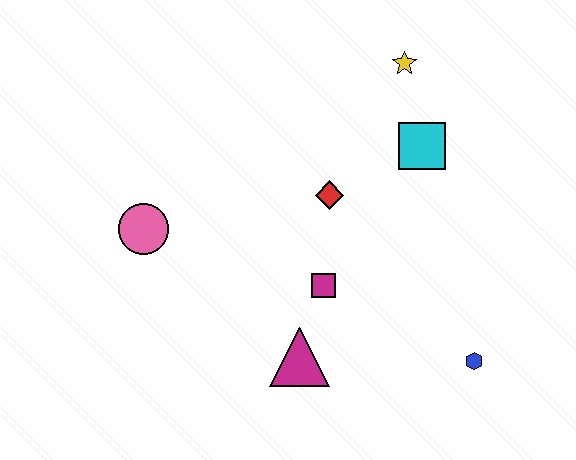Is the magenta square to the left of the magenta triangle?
No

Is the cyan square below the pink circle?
No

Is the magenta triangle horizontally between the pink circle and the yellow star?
Yes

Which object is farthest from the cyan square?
The pink circle is farthest from the cyan square.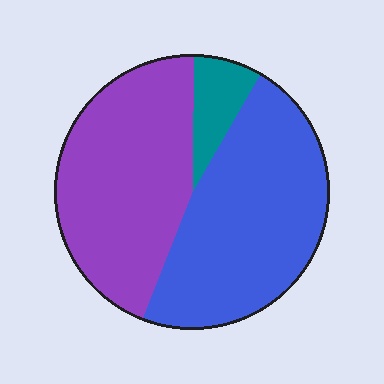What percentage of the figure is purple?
Purple takes up between a quarter and a half of the figure.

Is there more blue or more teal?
Blue.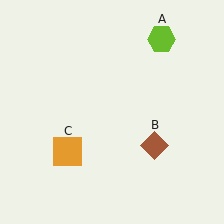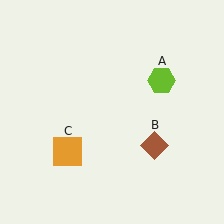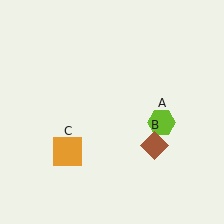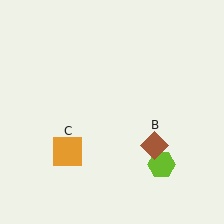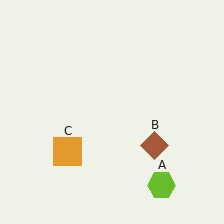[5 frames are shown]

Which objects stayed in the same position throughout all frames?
Brown diamond (object B) and orange square (object C) remained stationary.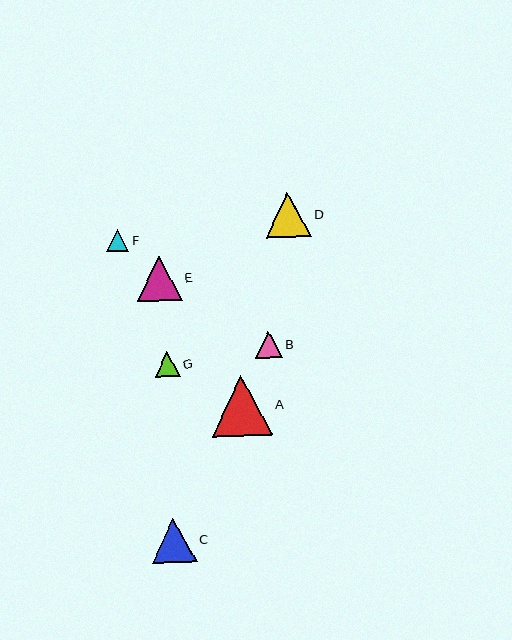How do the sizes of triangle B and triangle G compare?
Triangle B and triangle G are approximately the same size.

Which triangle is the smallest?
Triangle F is the smallest with a size of approximately 22 pixels.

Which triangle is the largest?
Triangle A is the largest with a size of approximately 61 pixels.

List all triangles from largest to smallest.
From largest to smallest: A, D, C, E, B, G, F.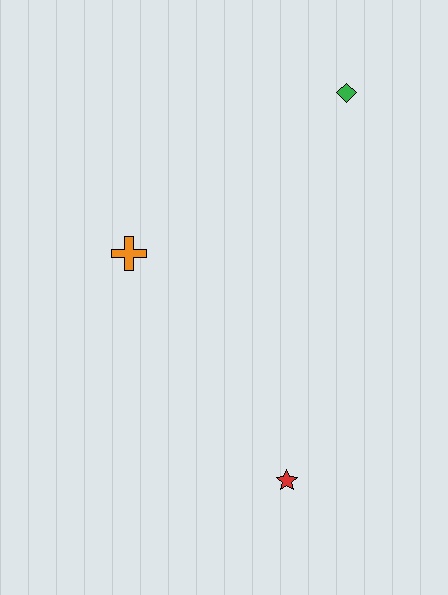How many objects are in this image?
There are 3 objects.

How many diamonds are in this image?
There is 1 diamond.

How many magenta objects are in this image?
There are no magenta objects.